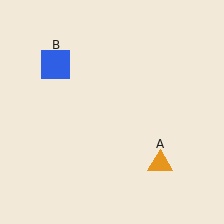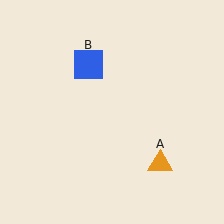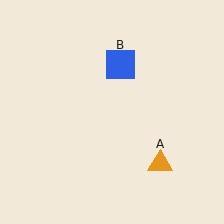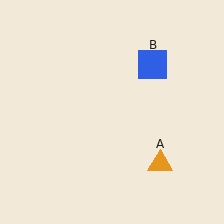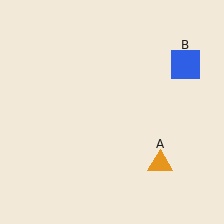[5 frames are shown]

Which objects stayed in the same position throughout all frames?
Orange triangle (object A) remained stationary.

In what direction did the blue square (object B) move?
The blue square (object B) moved right.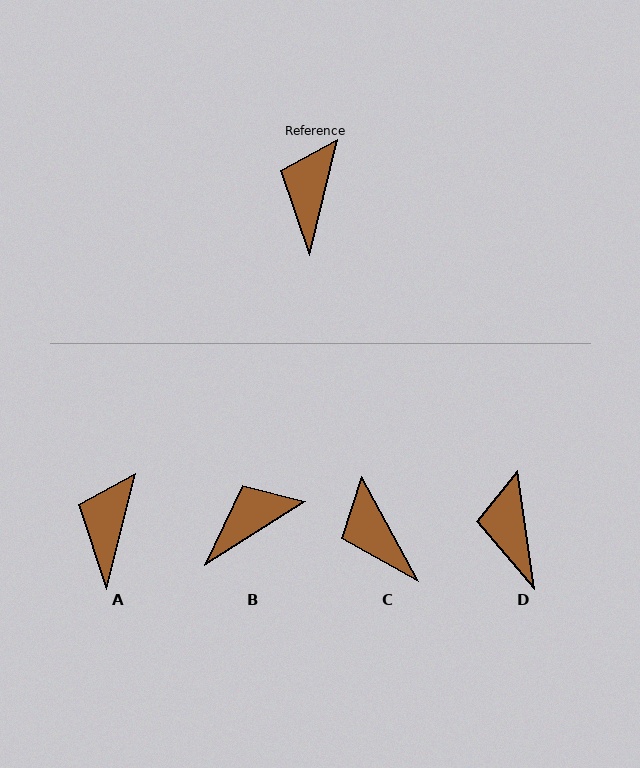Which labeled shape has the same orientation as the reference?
A.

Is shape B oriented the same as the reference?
No, it is off by about 44 degrees.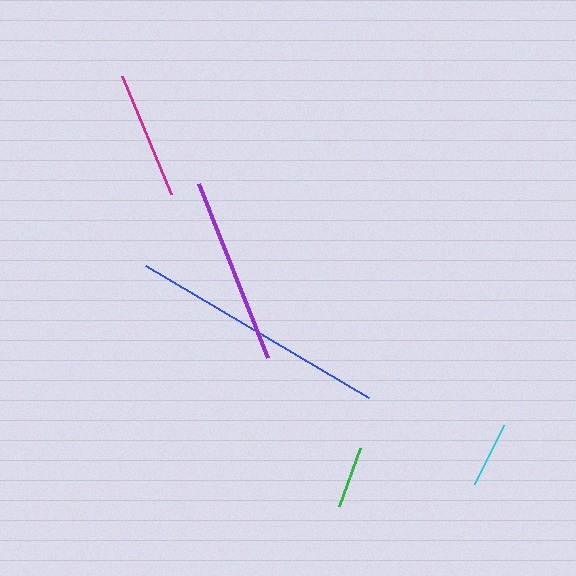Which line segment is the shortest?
The green line is the shortest at approximately 62 pixels.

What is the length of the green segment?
The green segment is approximately 62 pixels long.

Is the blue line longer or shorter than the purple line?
The blue line is longer than the purple line.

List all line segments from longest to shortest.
From longest to shortest: blue, purple, magenta, cyan, green.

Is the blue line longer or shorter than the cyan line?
The blue line is longer than the cyan line.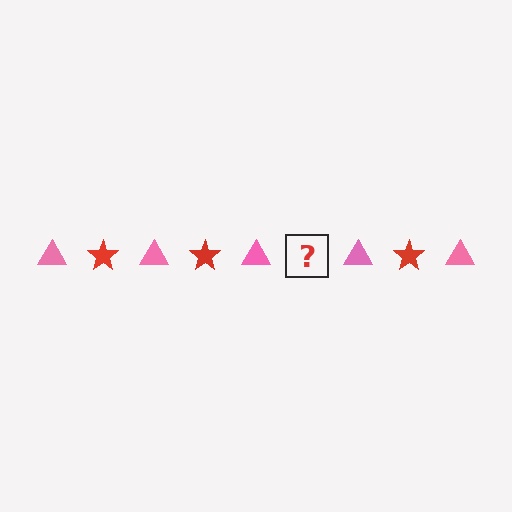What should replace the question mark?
The question mark should be replaced with a red star.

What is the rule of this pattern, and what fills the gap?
The rule is that the pattern alternates between pink triangle and red star. The gap should be filled with a red star.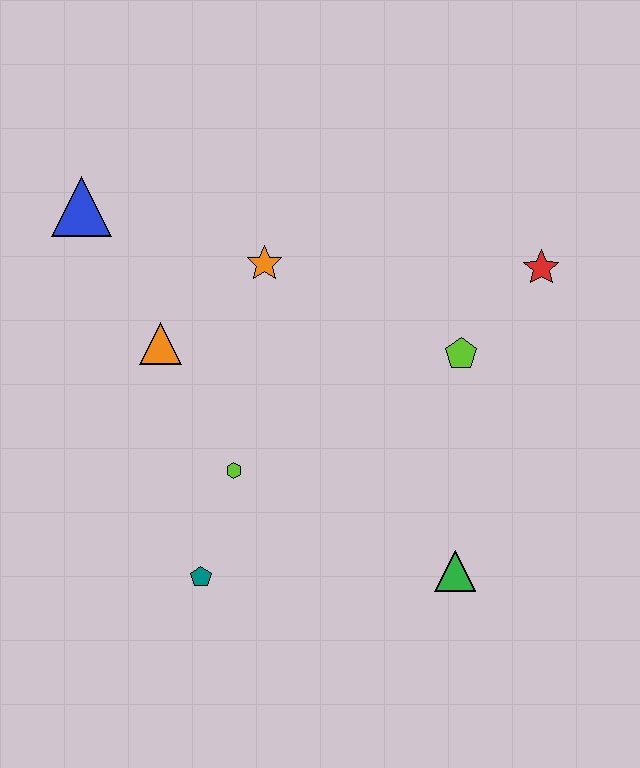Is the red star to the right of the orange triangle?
Yes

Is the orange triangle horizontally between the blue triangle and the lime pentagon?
Yes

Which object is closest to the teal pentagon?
The lime hexagon is closest to the teal pentagon.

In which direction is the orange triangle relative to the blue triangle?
The orange triangle is below the blue triangle.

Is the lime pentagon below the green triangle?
No